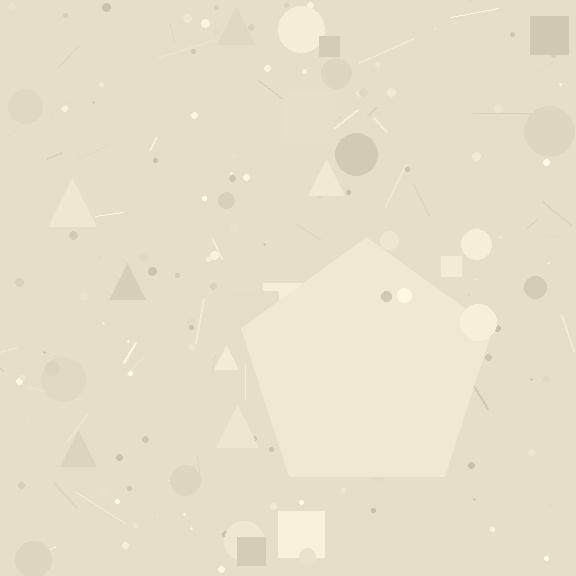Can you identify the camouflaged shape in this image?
The camouflaged shape is a pentagon.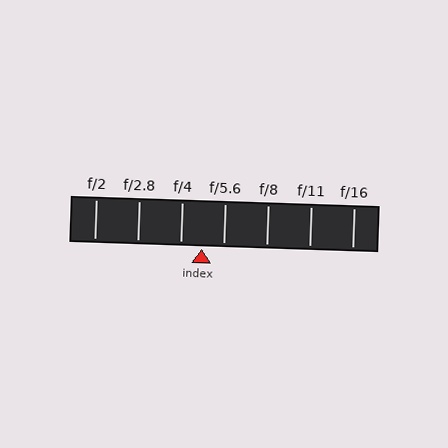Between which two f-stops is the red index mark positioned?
The index mark is between f/4 and f/5.6.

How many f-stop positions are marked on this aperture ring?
There are 7 f-stop positions marked.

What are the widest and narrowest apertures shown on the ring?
The widest aperture shown is f/2 and the narrowest is f/16.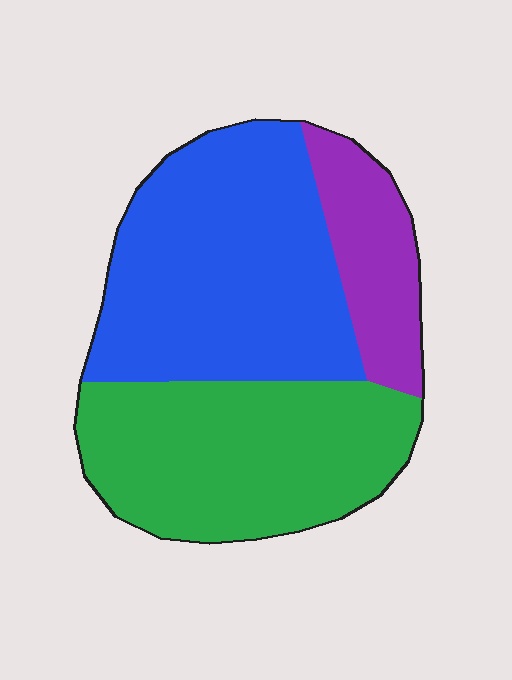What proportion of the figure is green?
Green covers around 40% of the figure.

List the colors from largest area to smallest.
From largest to smallest: blue, green, purple.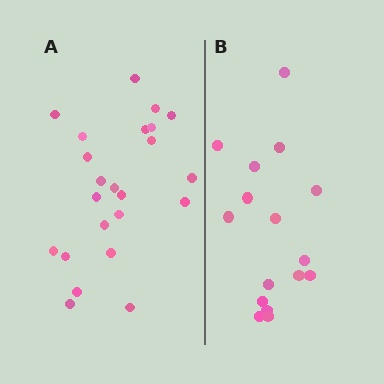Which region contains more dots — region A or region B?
Region A (the left region) has more dots.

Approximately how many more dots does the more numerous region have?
Region A has roughly 8 or so more dots than region B.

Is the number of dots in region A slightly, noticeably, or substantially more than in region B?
Region A has noticeably more, but not dramatically so. The ratio is roughly 1.4 to 1.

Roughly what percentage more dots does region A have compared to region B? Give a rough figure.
About 45% more.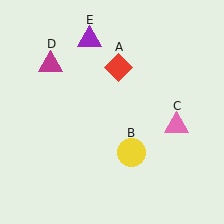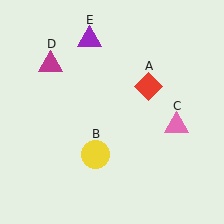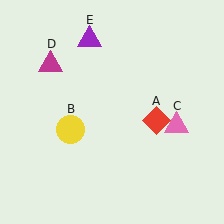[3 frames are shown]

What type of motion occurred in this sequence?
The red diamond (object A), yellow circle (object B) rotated clockwise around the center of the scene.